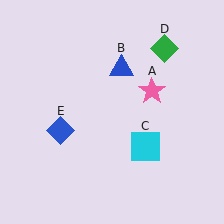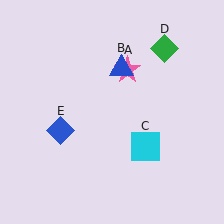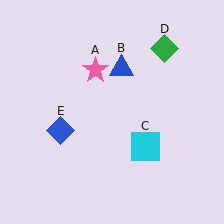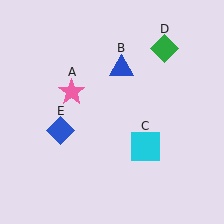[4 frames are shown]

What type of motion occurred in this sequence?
The pink star (object A) rotated counterclockwise around the center of the scene.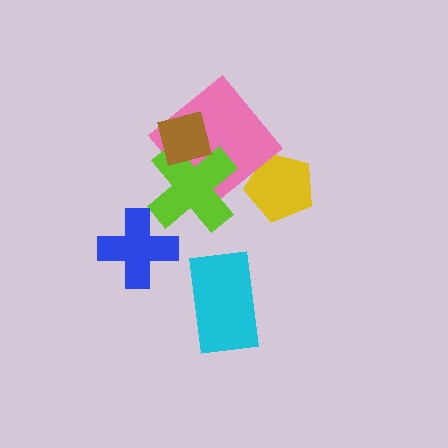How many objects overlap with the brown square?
2 objects overlap with the brown square.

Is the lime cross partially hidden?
Yes, it is partially covered by another shape.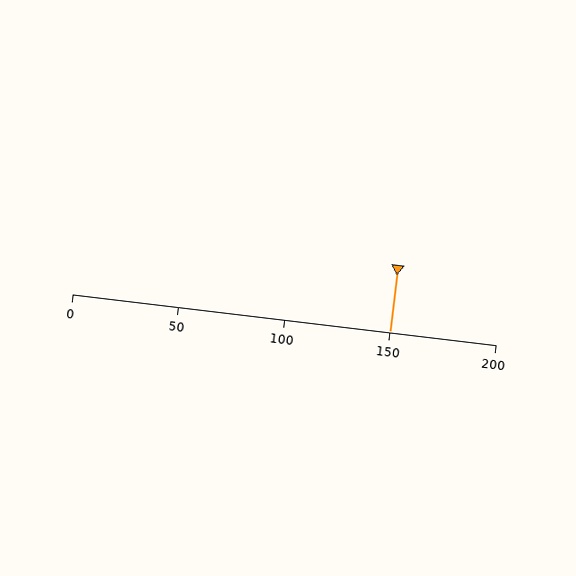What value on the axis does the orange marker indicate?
The marker indicates approximately 150.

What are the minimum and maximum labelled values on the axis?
The axis runs from 0 to 200.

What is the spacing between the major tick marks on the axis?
The major ticks are spaced 50 apart.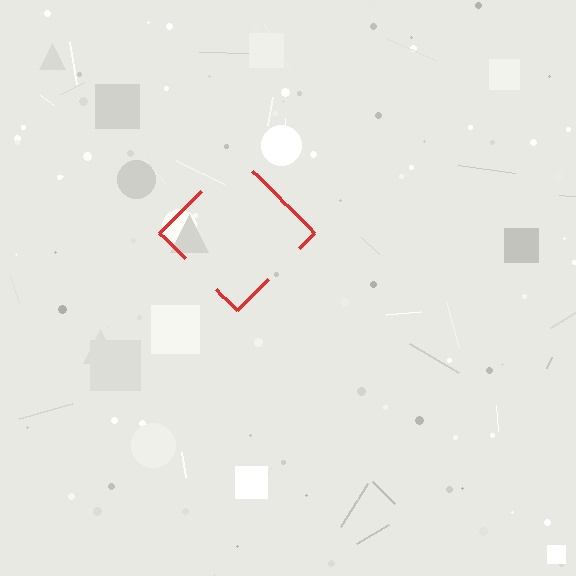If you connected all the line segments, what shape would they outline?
They would outline a diamond.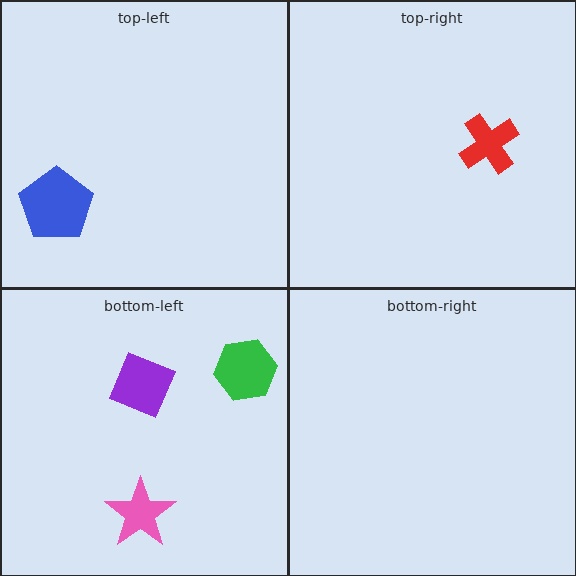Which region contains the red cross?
The top-right region.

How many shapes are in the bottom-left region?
3.